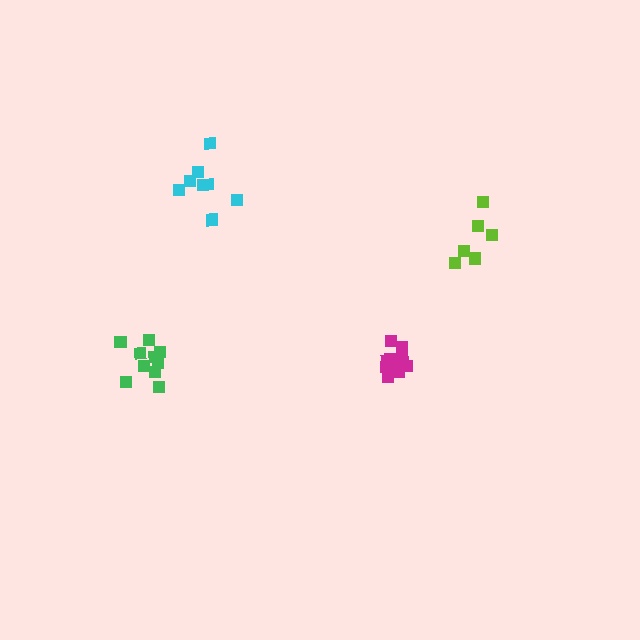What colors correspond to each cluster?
The clusters are colored: lime, green, cyan, magenta.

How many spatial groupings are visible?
There are 4 spatial groupings.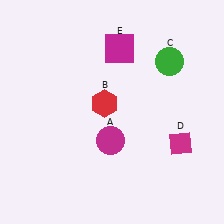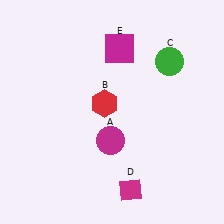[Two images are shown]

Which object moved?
The magenta diamond (D) moved left.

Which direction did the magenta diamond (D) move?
The magenta diamond (D) moved left.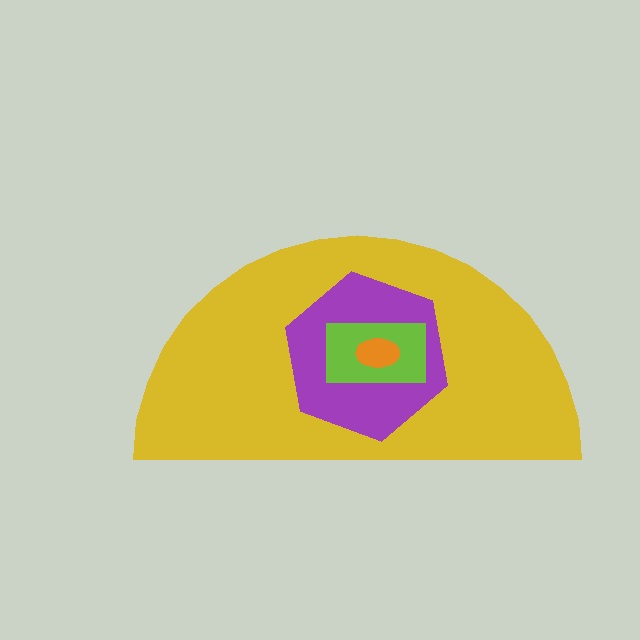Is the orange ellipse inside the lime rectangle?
Yes.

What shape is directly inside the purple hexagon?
The lime rectangle.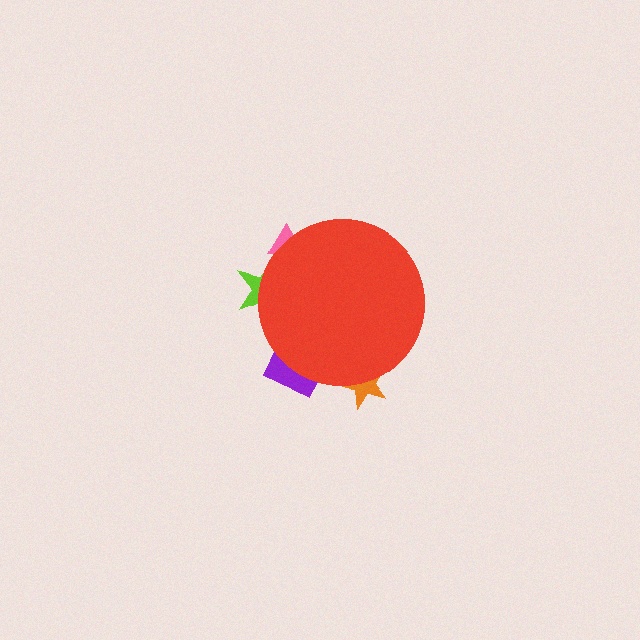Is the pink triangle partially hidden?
Yes, the pink triangle is partially hidden behind the red circle.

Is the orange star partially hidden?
Yes, the orange star is partially hidden behind the red circle.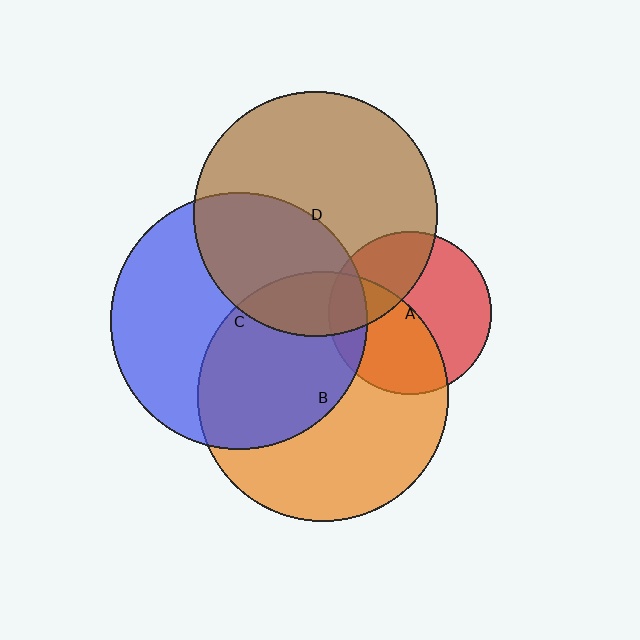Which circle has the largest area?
Circle C (blue).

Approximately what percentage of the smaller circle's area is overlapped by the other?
Approximately 40%.